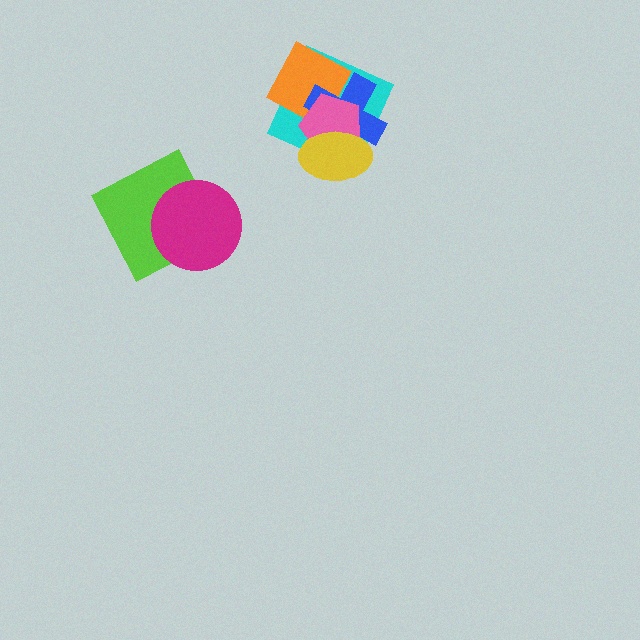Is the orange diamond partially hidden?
Yes, it is partially covered by another shape.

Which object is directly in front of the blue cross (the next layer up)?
The pink pentagon is directly in front of the blue cross.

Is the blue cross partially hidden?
Yes, it is partially covered by another shape.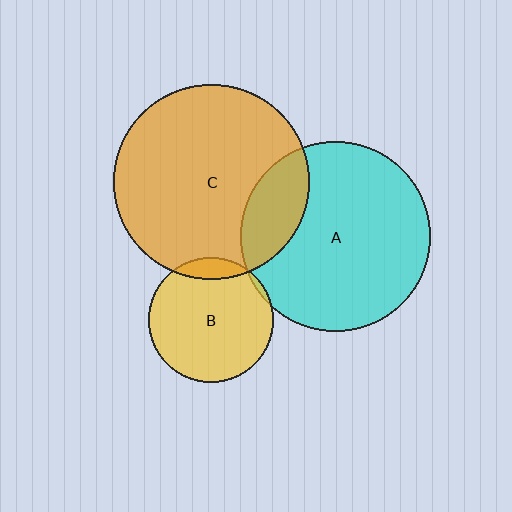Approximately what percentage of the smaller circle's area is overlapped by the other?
Approximately 10%.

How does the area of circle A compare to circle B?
Approximately 2.3 times.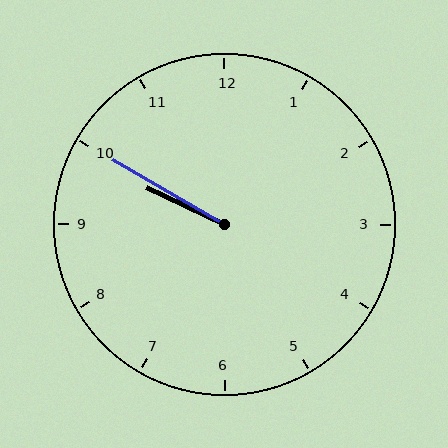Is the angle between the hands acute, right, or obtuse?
It is acute.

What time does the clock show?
9:50.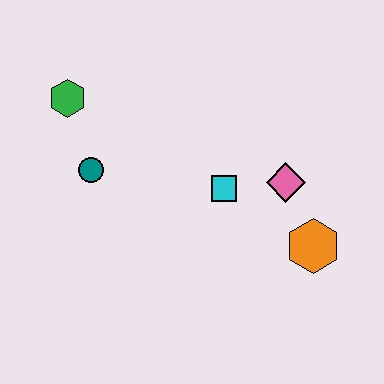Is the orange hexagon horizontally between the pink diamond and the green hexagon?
No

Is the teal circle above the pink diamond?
Yes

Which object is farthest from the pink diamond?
The green hexagon is farthest from the pink diamond.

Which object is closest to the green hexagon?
The teal circle is closest to the green hexagon.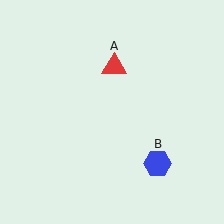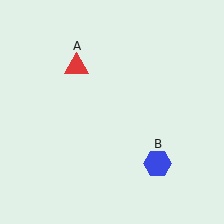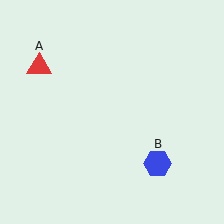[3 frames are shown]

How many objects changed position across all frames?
1 object changed position: red triangle (object A).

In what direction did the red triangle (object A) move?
The red triangle (object A) moved left.